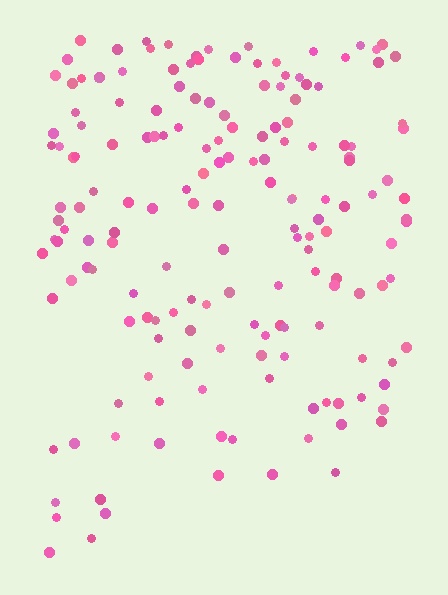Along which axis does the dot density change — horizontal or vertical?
Vertical.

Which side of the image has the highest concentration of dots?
The top.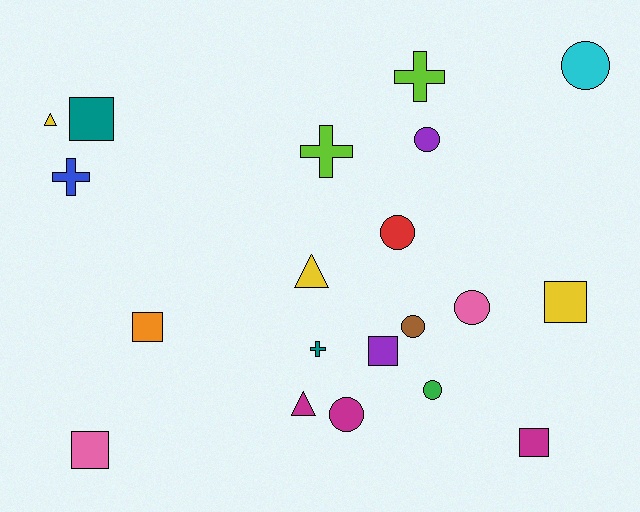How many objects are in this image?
There are 20 objects.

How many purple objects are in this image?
There are 2 purple objects.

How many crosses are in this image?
There are 4 crosses.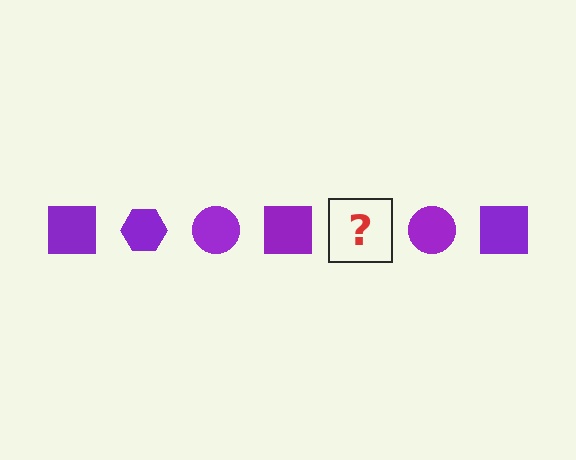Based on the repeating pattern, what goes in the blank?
The blank should be a purple hexagon.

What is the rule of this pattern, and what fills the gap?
The rule is that the pattern cycles through square, hexagon, circle shapes in purple. The gap should be filled with a purple hexagon.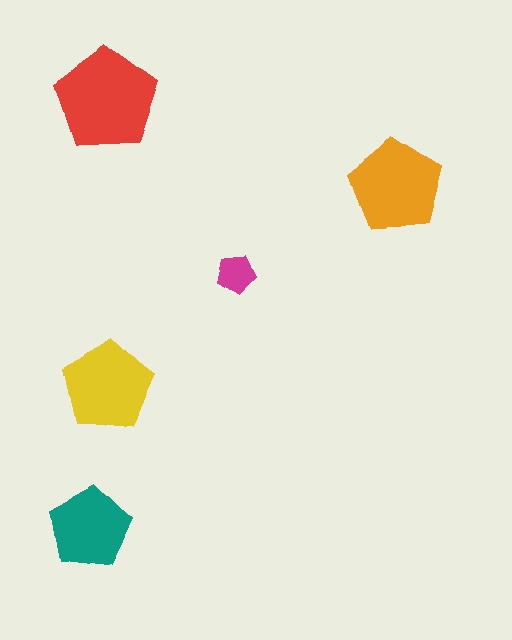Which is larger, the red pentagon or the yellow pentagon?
The red one.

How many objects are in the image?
There are 5 objects in the image.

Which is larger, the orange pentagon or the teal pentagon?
The orange one.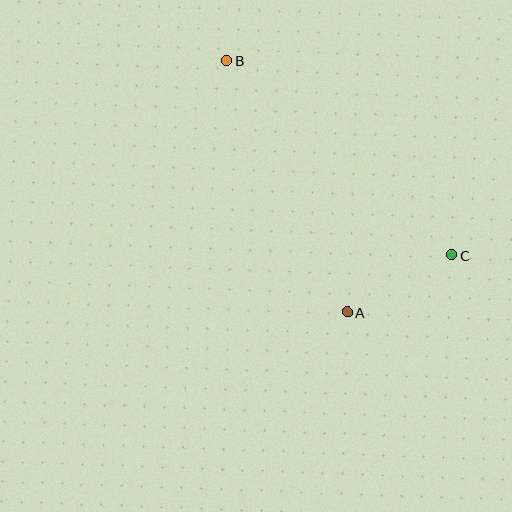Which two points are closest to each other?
Points A and C are closest to each other.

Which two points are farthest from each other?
Points B and C are farthest from each other.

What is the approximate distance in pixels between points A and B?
The distance between A and B is approximately 278 pixels.